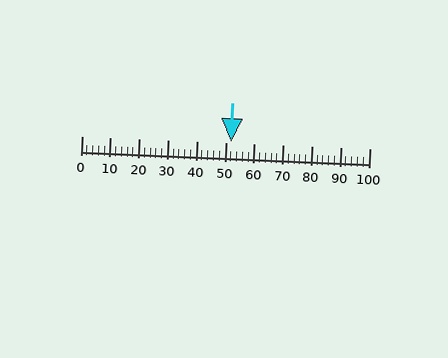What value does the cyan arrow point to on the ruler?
The cyan arrow points to approximately 52.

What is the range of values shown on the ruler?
The ruler shows values from 0 to 100.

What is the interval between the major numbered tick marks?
The major tick marks are spaced 10 units apart.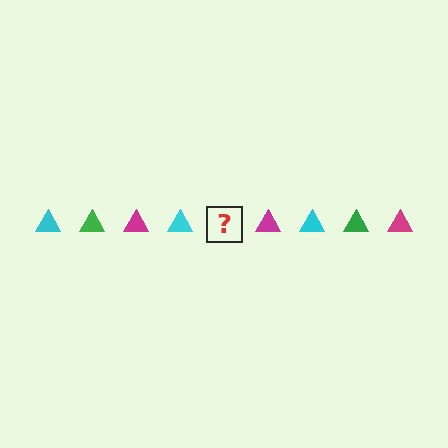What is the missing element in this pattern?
The missing element is a green triangle.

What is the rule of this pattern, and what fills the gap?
The rule is that the pattern cycles through cyan, green, magenta triangles. The gap should be filled with a green triangle.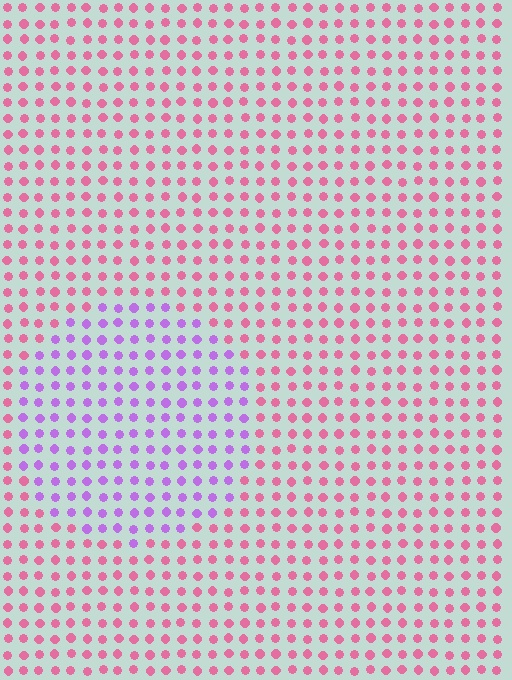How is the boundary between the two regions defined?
The boundary is defined purely by a slight shift in hue (about 55 degrees). Spacing, size, and orientation are identical on both sides.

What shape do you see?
I see a circle.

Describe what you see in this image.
The image is filled with small pink elements in a uniform arrangement. A circle-shaped region is visible where the elements are tinted to a slightly different hue, forming a subtle color boundary.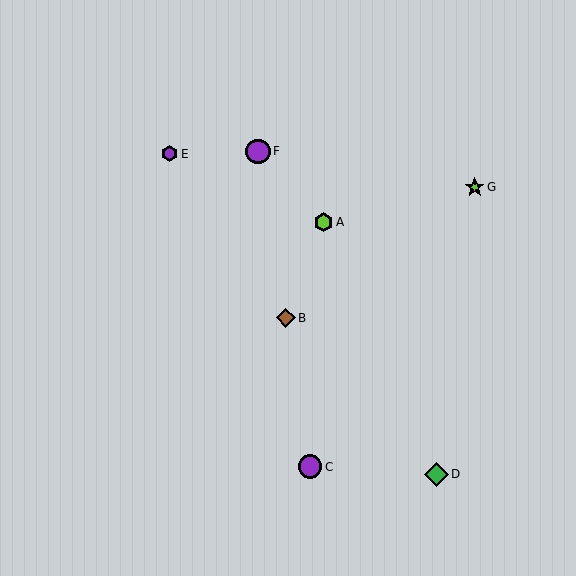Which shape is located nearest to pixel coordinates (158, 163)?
The purple hexagon (labeled E) at (170, 154) is nearest to that location.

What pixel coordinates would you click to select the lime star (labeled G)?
Click at (475, 187) to select the lime star G.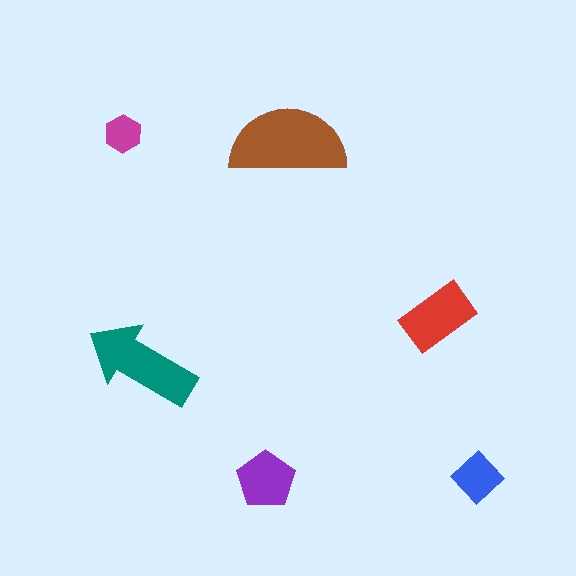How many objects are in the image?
There are 6 objects in the image.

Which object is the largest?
The brown semicircle.